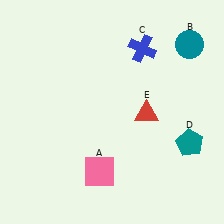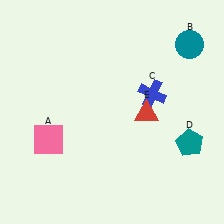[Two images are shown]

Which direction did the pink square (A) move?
The pink square (A) moved left.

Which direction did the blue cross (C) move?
The blue cross (C) moved down.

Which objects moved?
The objects that moved are: the pink square (A), the blue cross (C).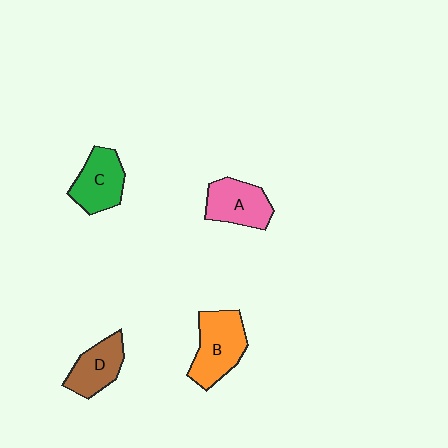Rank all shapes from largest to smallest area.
From largest to smallest: B (orange), A (pink), C (green), D (brown).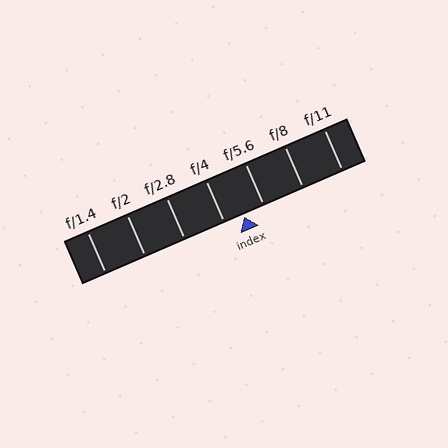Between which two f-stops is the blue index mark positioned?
The index mark is between f/4 and f/5.6.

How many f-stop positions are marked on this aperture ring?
There are 7 f-stop positions marked.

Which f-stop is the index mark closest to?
The index mark is closest to f/4.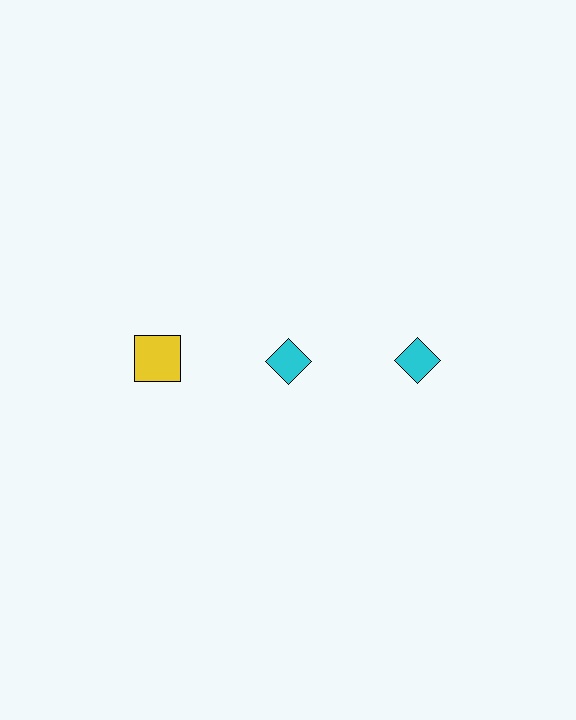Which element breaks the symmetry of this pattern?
The yellow square in the top row, leftmost column breaks the symmetry. All other shapes are cyan diamonds.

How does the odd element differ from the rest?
It differs in both color (yellow instead of cyan) and shape (square instead of diamond).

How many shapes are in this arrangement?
There are 3 shapes arranged in a grid pattern.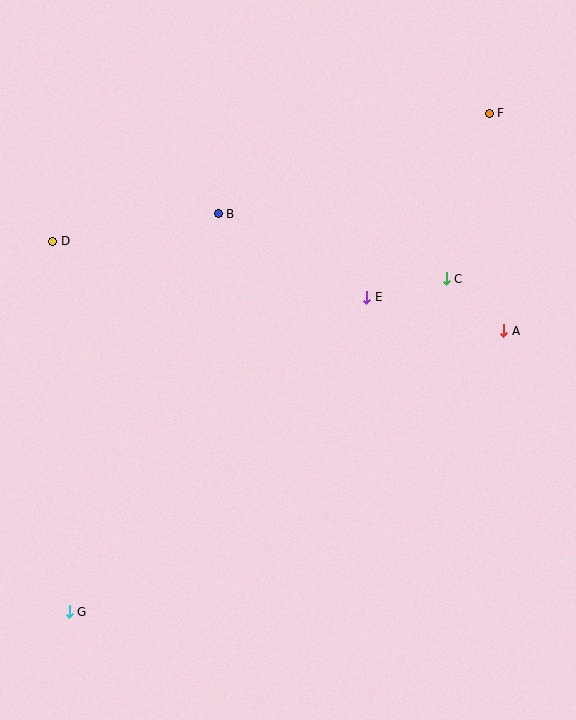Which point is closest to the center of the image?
Point E at (367, 297) is closest to the center.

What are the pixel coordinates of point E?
Point E is at (367, 297).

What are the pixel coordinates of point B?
Point B is at (218, 214).